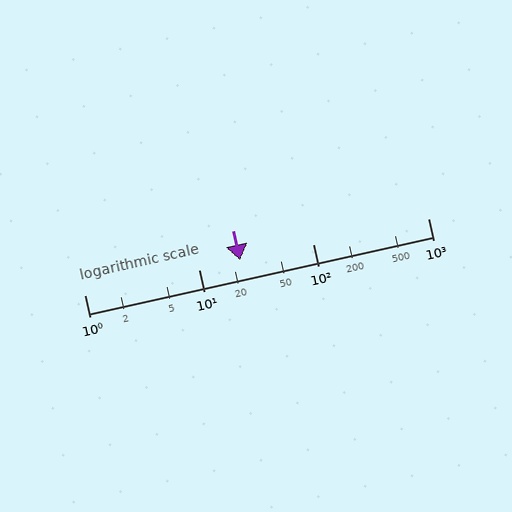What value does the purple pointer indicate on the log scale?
The pointer indicates approximately 23.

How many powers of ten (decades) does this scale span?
The scale spans 3 decades, from 1 to 1000.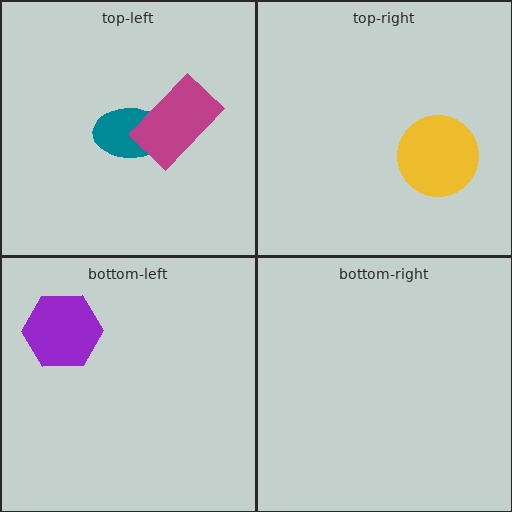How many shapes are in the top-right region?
1.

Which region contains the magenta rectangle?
The top-left region.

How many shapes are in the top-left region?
2.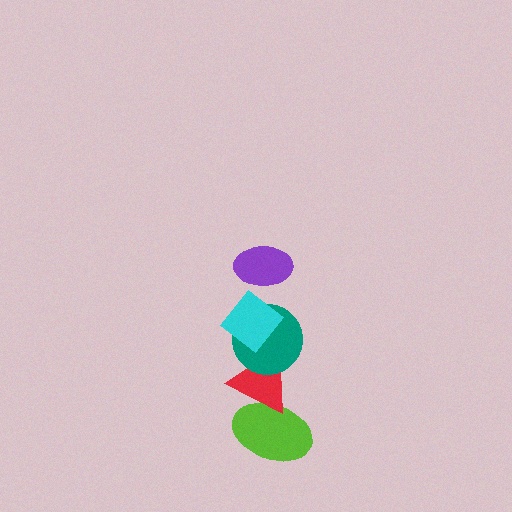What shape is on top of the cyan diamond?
The purple ellipse is on top of the cyan diamond.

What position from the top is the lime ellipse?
The lime ellipse is 5th from the top.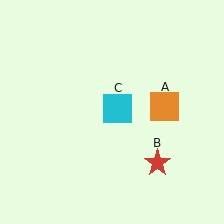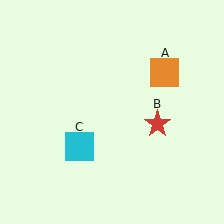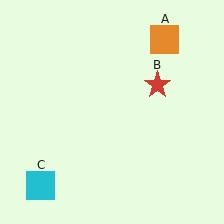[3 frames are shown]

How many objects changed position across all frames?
3 objects changed position: orange square (object A), red star (object B), cyan square (object C).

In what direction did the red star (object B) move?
The red star (object B) moved up.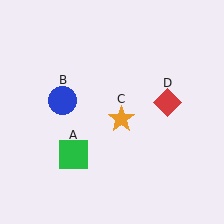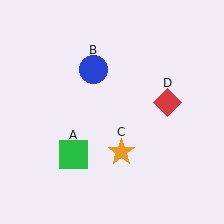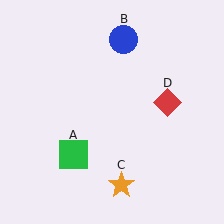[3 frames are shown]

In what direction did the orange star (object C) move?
The orange star (object C) moved down.